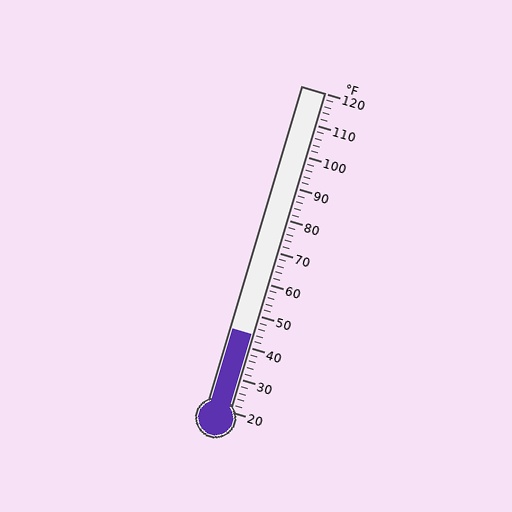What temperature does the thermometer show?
The thermometer shows approximately 44°F.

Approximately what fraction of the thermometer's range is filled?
The thermometer is filled to approximately 25% of its range.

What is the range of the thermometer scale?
The thermometer scale ranges from 20°F to 120°F.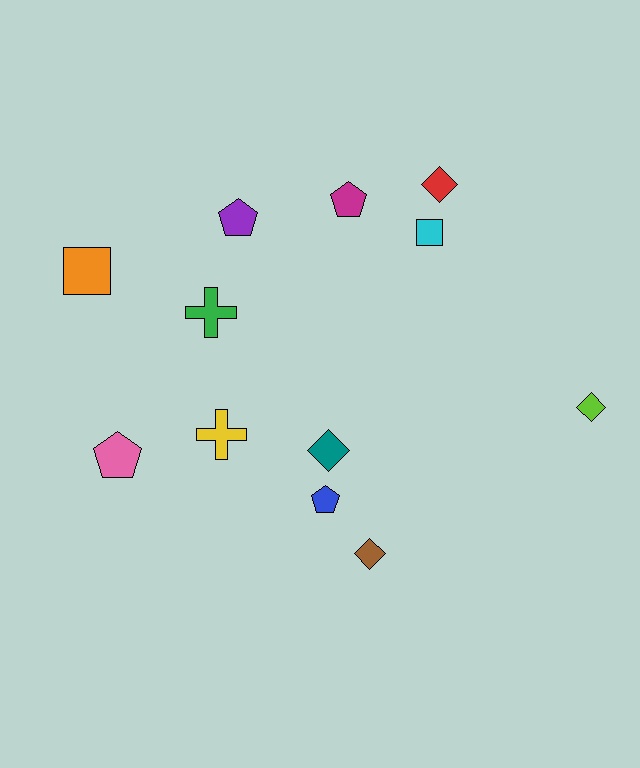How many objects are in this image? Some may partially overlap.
There are 12 objects.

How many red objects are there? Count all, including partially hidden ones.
There is 1 red object.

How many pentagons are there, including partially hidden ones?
There are 4 pentagons.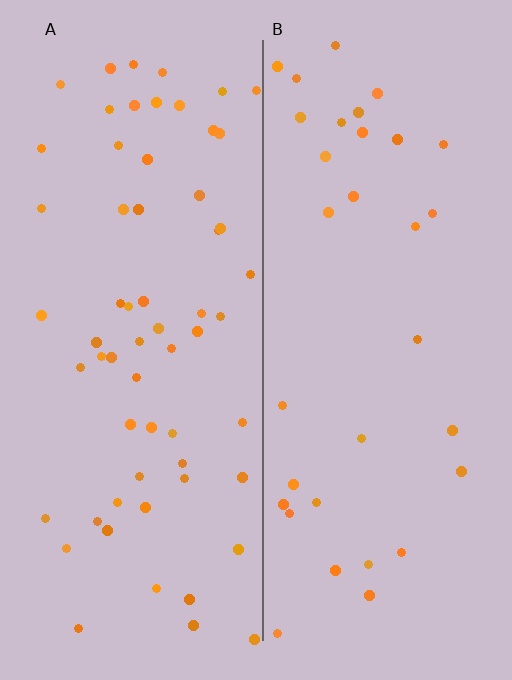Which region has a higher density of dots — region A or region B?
A (the left).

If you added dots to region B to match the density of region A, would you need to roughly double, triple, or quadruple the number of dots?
Approximately double.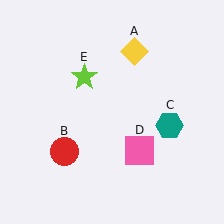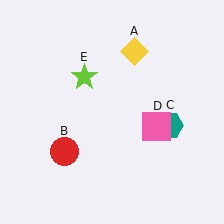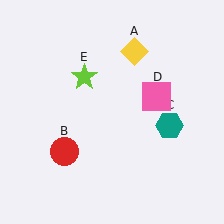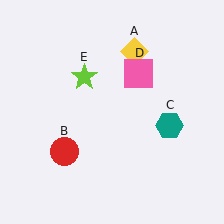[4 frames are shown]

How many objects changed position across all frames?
1 object changed position: pink square (object D).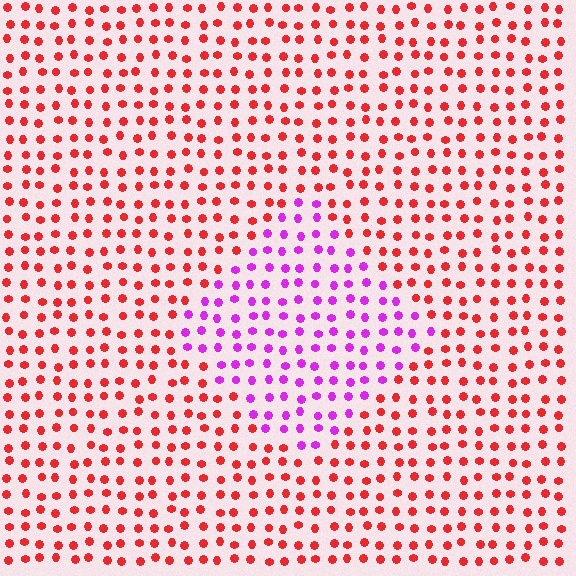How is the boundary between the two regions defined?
The boundary is defined purely by a slight shift in hue (about 62 degrees). Spacing, size, and orientation are identical on both sides.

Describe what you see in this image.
The image is filled with small red elements in a uniform arrangement. A diamond-shaped region is visible where the elements are tinted to a slightly different hue, forming a subtle color boundary.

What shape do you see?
I see a diamond.